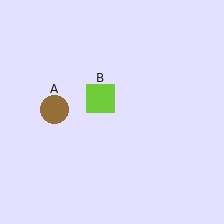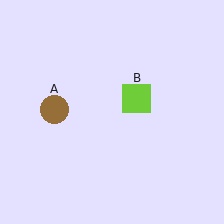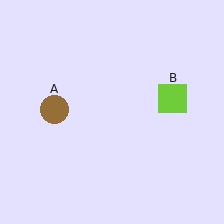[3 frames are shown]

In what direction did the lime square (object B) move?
The lime square (object B) moved right.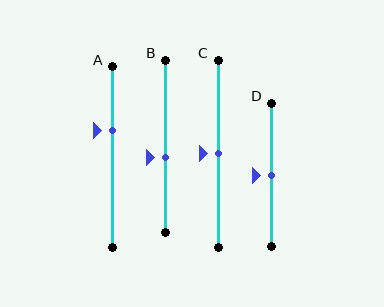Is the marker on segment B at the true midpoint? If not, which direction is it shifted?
No, the marker on segment B is shifted downward by about 6% of the segment length.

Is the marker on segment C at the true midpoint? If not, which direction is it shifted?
Yes, the marker on segment C is at the true midpoint.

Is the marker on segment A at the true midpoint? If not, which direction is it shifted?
No, the marker on segment A is shifted upward by about 14% of the segment length.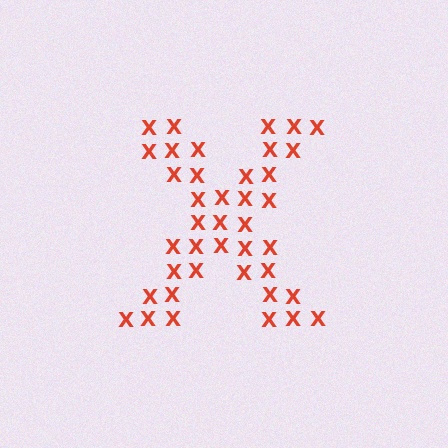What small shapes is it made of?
It is made of small letter X's.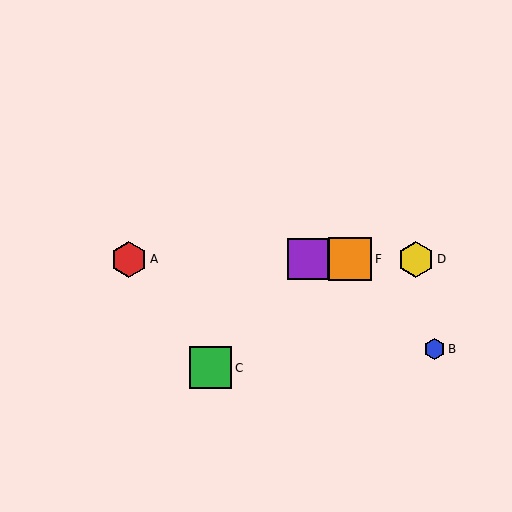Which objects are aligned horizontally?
Objects A, D, E, F are aligned horizontally.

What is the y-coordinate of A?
Object A is at y≈259.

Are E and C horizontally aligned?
No, E is at y≈259 and C is at y≈368.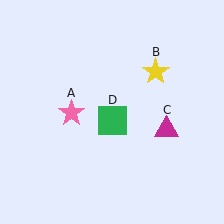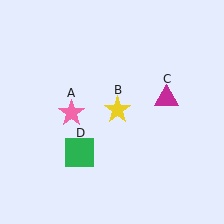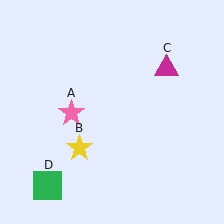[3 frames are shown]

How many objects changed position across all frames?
3 objects changed position: yellow star (object B), magenta triangle (object C), green square (object D).